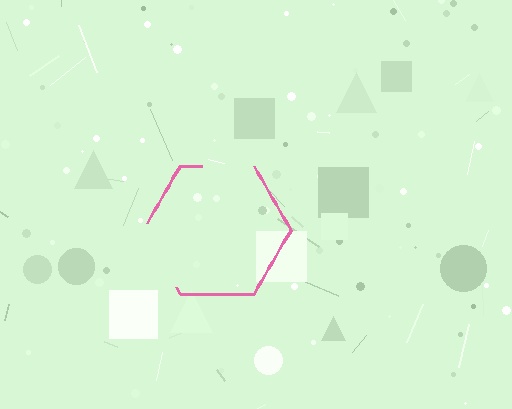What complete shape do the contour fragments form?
The contour fragments form a hexagon.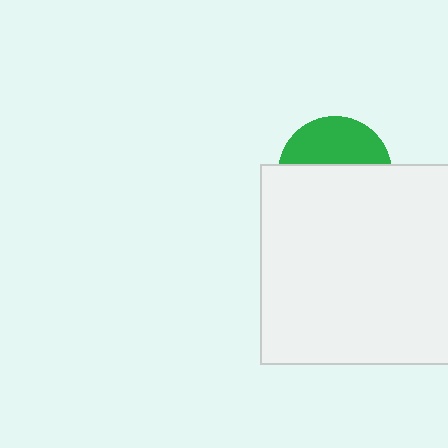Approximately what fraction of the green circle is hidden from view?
Roughly 61% of the green circle is hidden behind the white square.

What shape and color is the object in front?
The object in front is a white square.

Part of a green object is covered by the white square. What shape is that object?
It is a circle.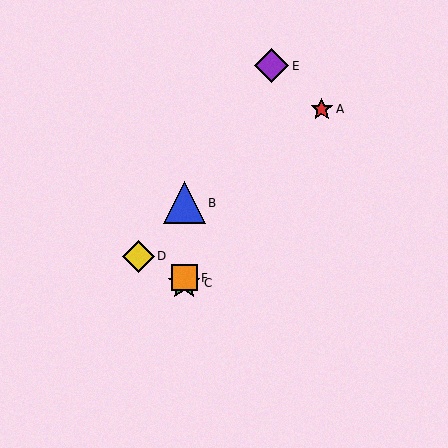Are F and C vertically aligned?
Yes, both are at x≈184.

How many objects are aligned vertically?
3 objects (B, C, F) are aligned vertically.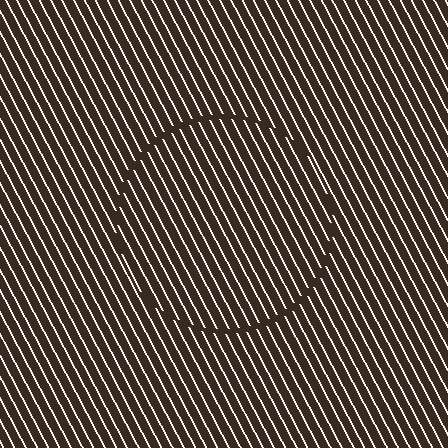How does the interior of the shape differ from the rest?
The interior of the shape contains the same grating, shifted by half a period — the contour is defined by the phase discontinuity where line-ends from the inner and outer gratings abut.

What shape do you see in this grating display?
An illusory circle. The interior of the shape contains the same grating, shifted by half a period — the contour is defined by the phase discontinuity where line-ends from the inner and outer gratings abut.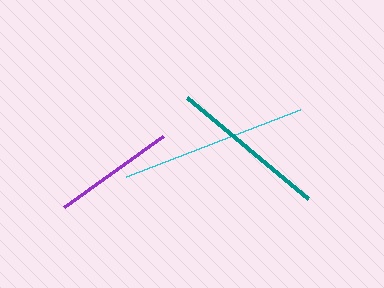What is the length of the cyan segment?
The cyan segment is approximately 187 pixels long.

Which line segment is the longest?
The cyan line is the longest at approximately 187 pixels.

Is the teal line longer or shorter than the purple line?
The teal line is longer than the purple line.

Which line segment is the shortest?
The purple line is the shortest at approximately 121 pixels.